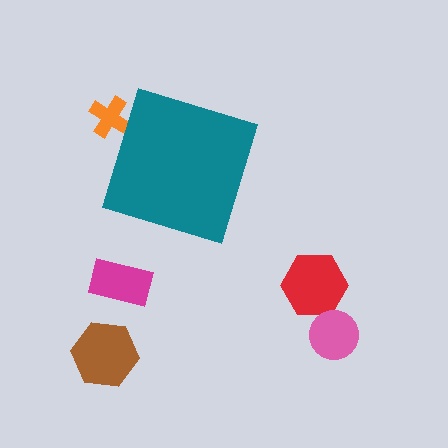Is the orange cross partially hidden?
Yes, the orange cross is partially hidden behind the teal diamond.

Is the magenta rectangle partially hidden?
No, the magenta rectangle is fully visible.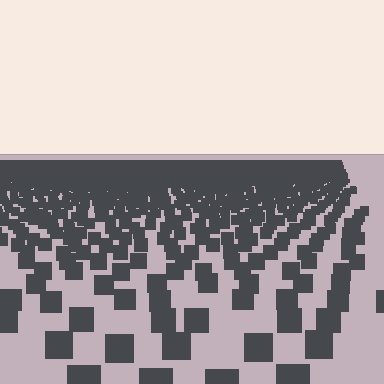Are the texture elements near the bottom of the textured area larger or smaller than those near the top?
Larger. Near the bottom, elements are closer to the viewer and appear at a bigger on-screen size.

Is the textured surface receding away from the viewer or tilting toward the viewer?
The surface is receding away from the viewer. Texture elements get smaller and denser toward the top.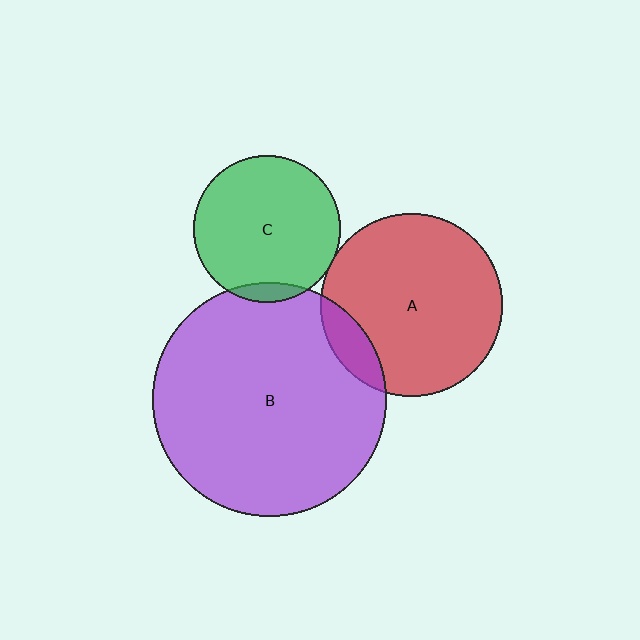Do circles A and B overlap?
Yes.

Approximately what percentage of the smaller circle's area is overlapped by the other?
Approximately 10%.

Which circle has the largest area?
Circle B (purple).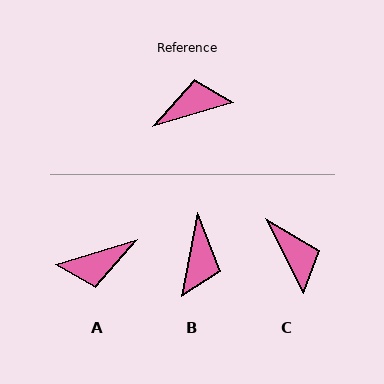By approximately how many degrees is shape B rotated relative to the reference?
Approximately 117 degrees clockwise.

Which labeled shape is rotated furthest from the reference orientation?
A, about 179 degrees away.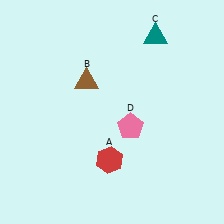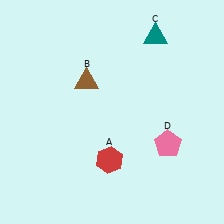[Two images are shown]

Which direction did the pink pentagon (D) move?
The pink pentagon (D) moved right.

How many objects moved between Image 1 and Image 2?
1 object moved between the two images.